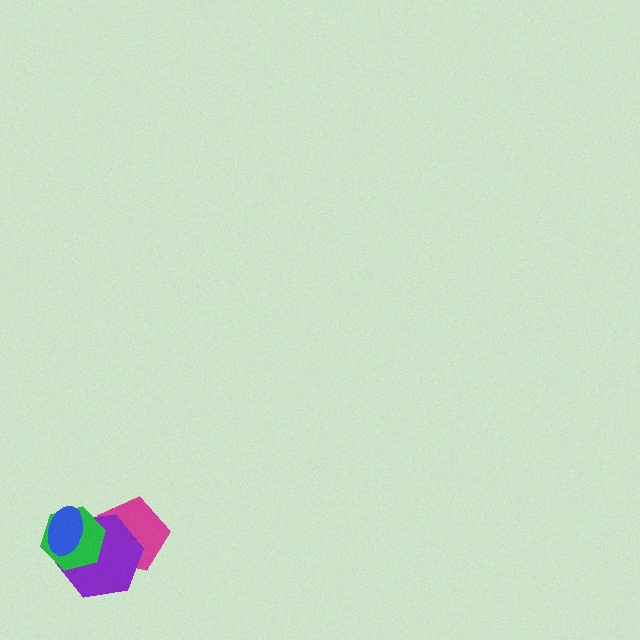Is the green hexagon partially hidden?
Yes, it is partially covered by another shape.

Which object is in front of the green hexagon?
The blue ellipse is in front of the green hexagon.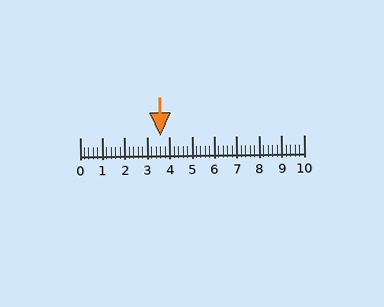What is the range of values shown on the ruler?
The ruler shows values from 0 to 10.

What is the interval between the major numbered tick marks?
The major tick marks are spaced 1 units apart.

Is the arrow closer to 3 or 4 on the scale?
The arrow is closer to 4.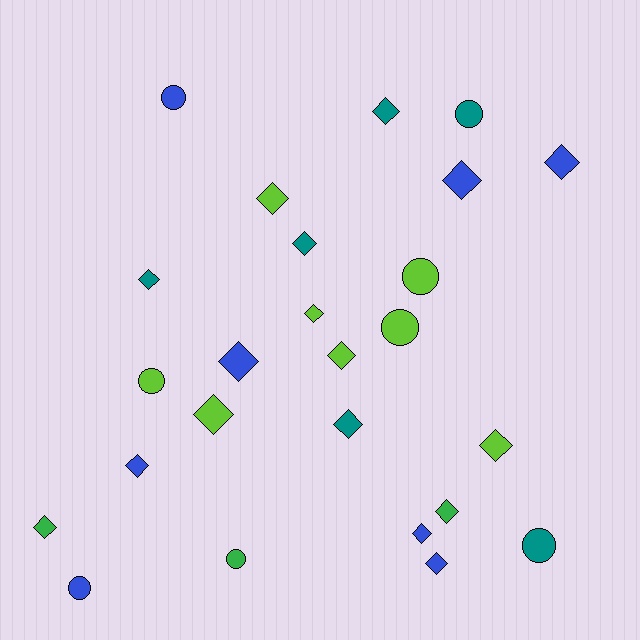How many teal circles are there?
There are 2 teal circles.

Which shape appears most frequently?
Diamond, with 17 objects.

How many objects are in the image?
There are 25 objects.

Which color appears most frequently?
Blue, with 8 objects.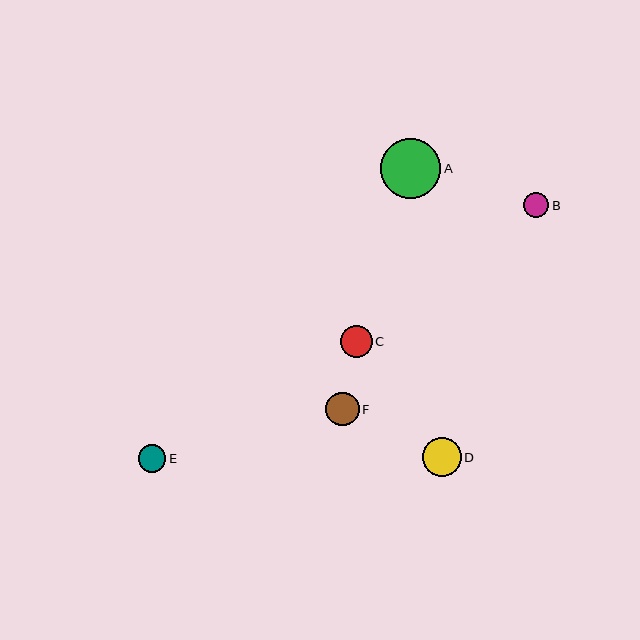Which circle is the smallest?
Circle B is the smallest with a size of approximately 26 pixels.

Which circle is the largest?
Circle A is the largest with a size of approximately 60 pixels.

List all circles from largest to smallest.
From largest to smallest: A, D, F, C, E, B.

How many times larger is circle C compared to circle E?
Circle C is approximately 1.2 times the size of circle E.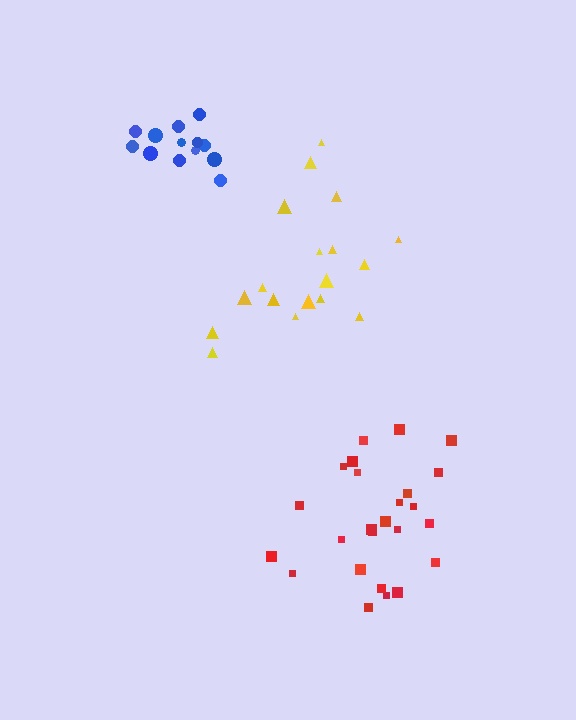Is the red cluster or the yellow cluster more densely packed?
Red.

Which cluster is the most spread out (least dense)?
Yellow.